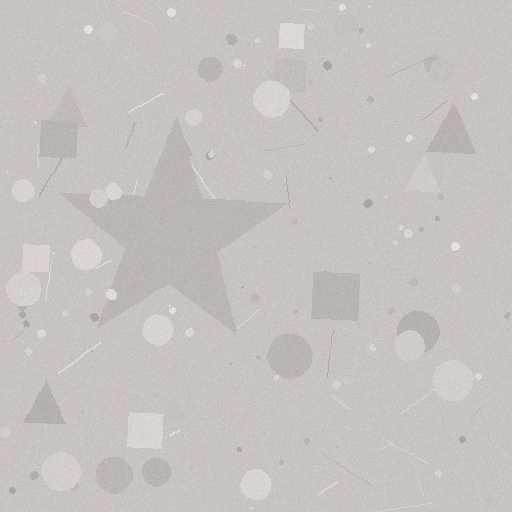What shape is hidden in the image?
A star is hidden in the image.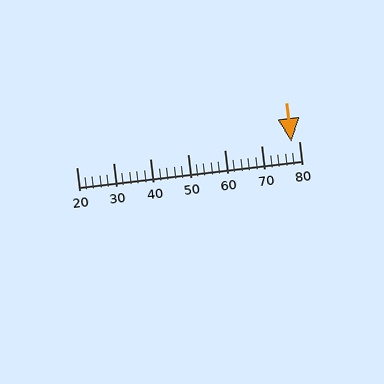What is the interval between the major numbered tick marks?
The major tick marks are spaced 10 units apart.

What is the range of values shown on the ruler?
The ruler shows values from 20 to 80.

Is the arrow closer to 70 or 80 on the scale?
The arrow is closer to 80.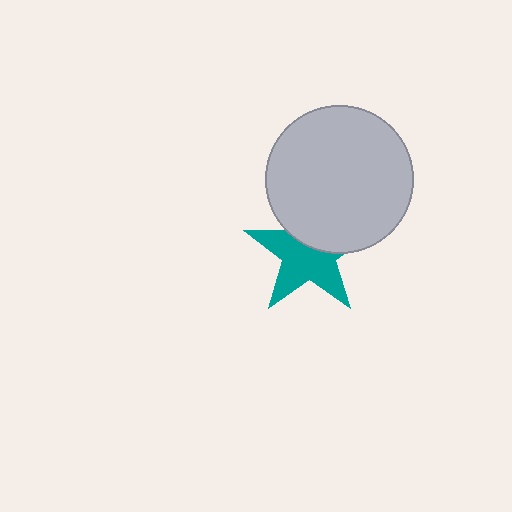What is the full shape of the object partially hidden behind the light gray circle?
The partially hidden object is a teal star.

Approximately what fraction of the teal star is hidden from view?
Roughly 39% of the teal star is hidden behind the light gray circle.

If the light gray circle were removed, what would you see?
You would see the complete teal star.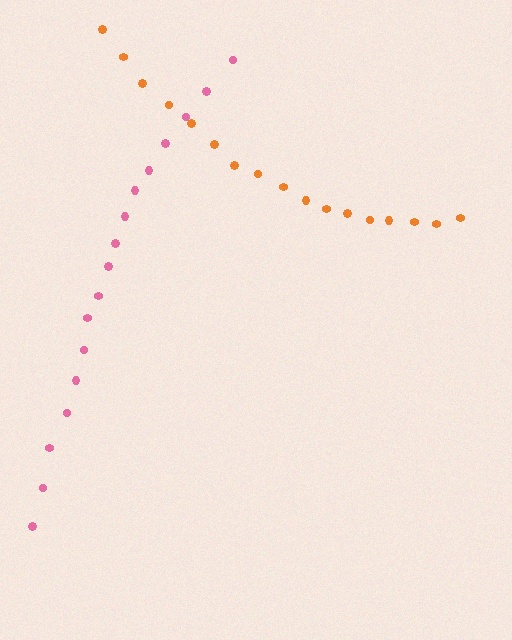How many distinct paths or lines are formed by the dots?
There are 2 distinct paths.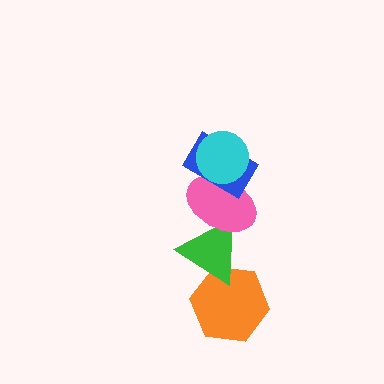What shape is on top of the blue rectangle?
The cyan circle is on top of the blue rectangle.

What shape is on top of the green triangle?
The pink ellipse is on top of the green triangle.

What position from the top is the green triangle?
The green triangle is 4th from the top.